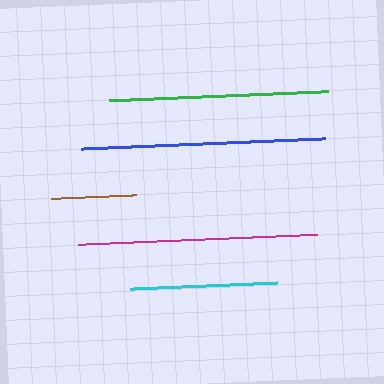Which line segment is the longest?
The blue line is the longest at approximately 244 pixels.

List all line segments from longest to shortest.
From longest to shortest: blue, magenta, green, cyan, brown.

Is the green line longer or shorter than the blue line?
The blue line is longer than the green line.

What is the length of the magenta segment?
The magenta segment is approximately 239 pixels long.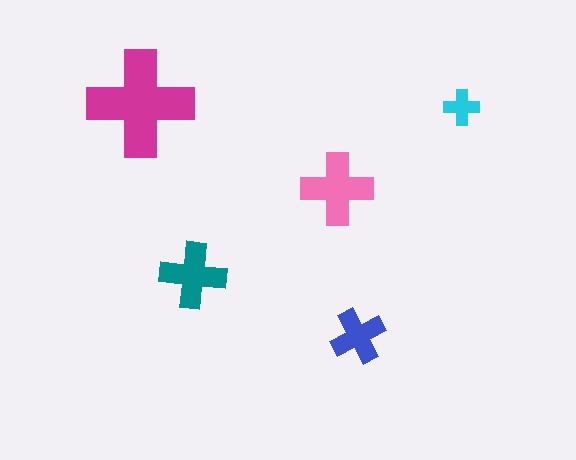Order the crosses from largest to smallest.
the magenta one, the pink one, the teal one, the blue one, the cyan one.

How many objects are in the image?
There are 5 objects in the image.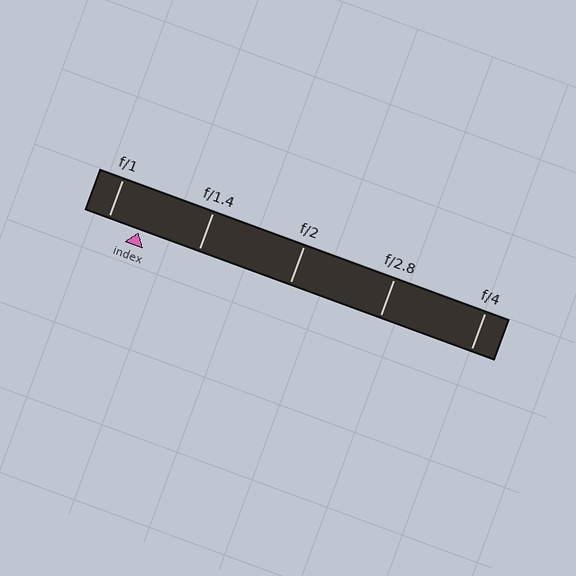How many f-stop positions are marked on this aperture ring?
There are 5 f-stop positions marked.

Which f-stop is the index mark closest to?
The index mark is closest to f/1.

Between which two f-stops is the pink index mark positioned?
The index mark is between f/1 and f/1.4.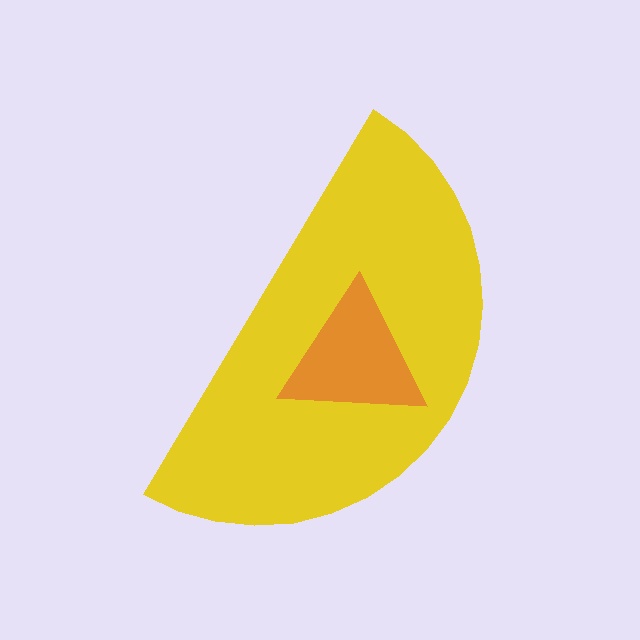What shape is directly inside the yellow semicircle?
The orange triangle.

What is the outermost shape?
The yellow semicircle.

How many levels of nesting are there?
2.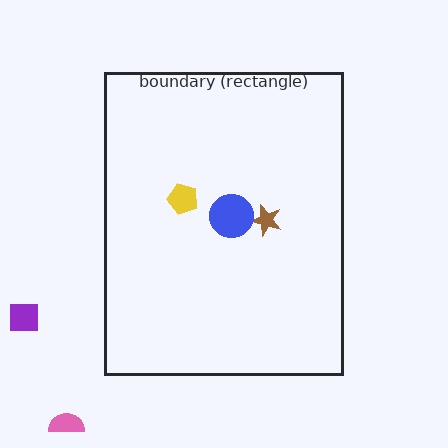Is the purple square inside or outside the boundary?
Outside.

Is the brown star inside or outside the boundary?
Inside.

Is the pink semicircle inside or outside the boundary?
Outside.